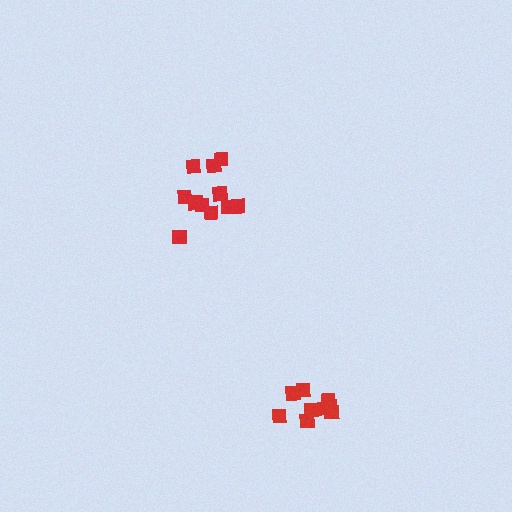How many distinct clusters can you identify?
There are 2 distinct clusters.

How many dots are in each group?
Group 1: 11 dots, Group 2: 9 dots (20 total).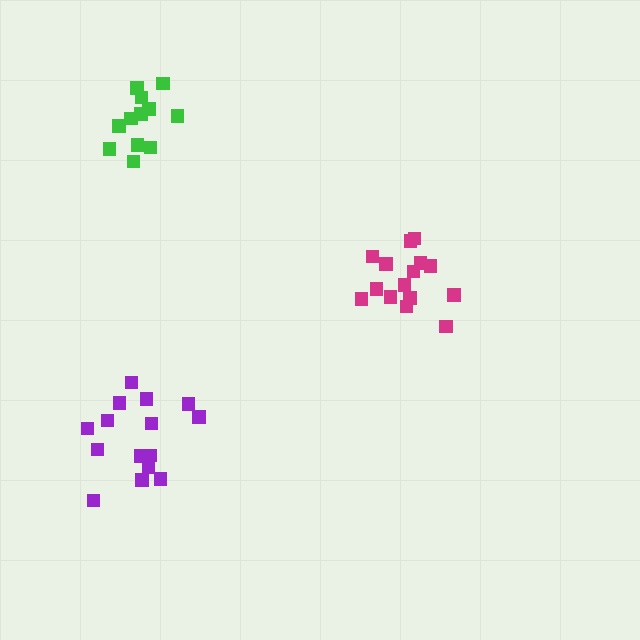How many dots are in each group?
Group 1: 12 dots, Group 2: 15 dots, Group 3: 15 dots (42 total).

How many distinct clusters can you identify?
There are 3 distinct clusters.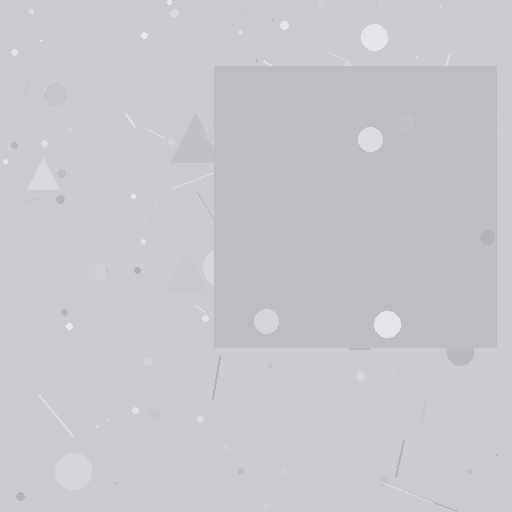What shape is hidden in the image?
A square is hidden in the image.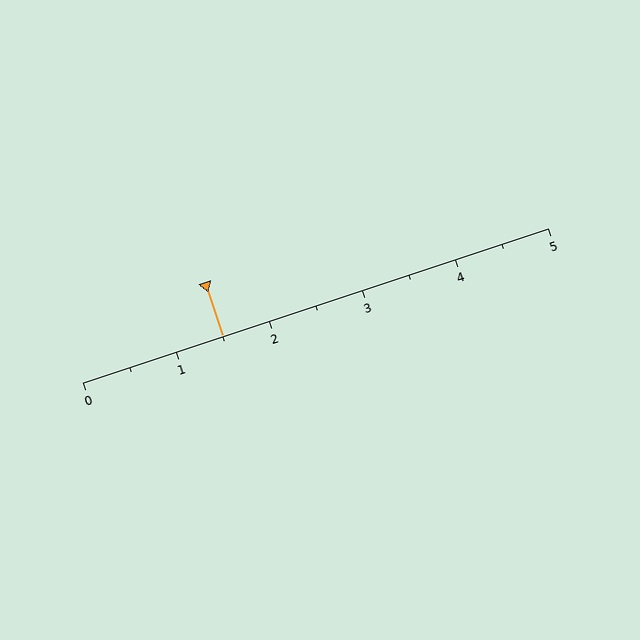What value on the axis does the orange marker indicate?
The marker indicates approximately 1.5.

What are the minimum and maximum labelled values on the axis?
The axis runs from 0 to 5.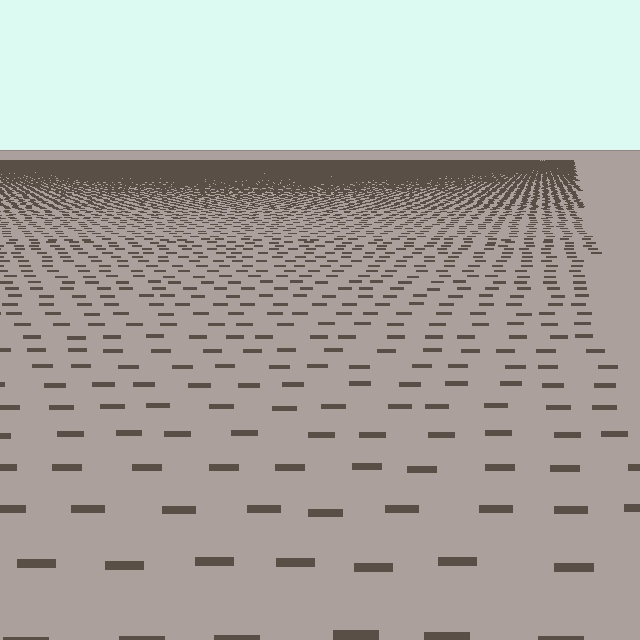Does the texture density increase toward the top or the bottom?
Density increases toward the top.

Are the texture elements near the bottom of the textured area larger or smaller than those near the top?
Larger. Near the bottom, elements are closer to the viewer and appear at a bigger on-screen size.